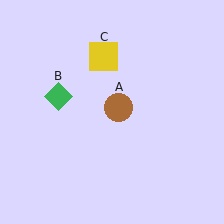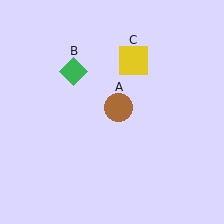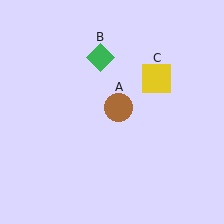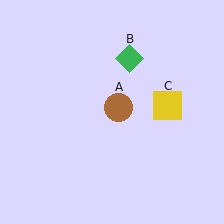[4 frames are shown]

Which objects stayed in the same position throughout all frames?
Brown circle (object A) remained stationary.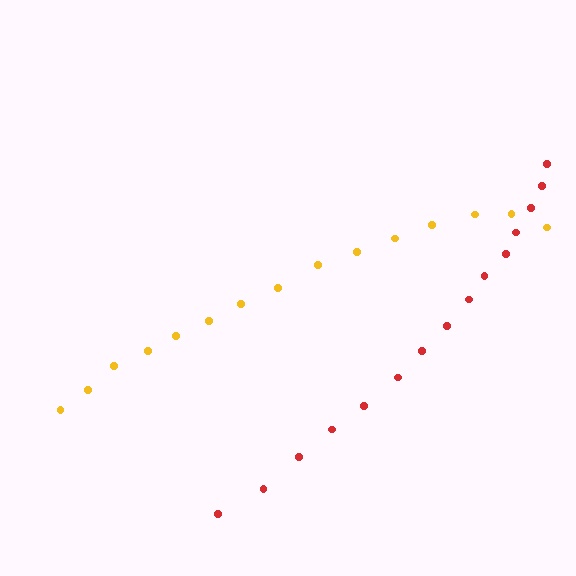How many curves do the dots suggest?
There are 2 distinct paths.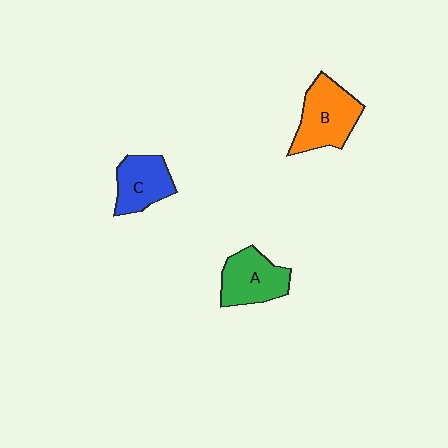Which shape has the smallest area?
Shape C (blue).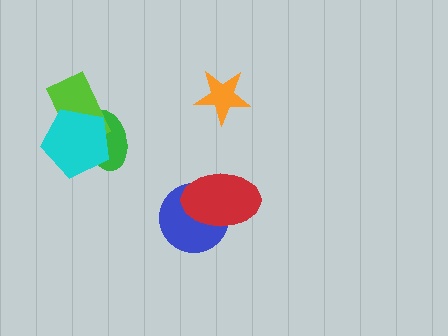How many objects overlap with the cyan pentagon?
2 objects overlap with the cyan pentagon.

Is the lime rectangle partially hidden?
Yes, it is partially covered by another shape.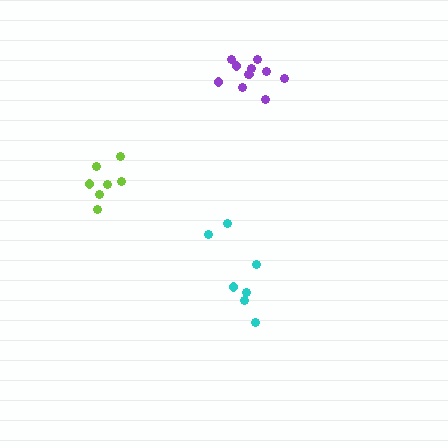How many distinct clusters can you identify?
There are 3 distinct clusters.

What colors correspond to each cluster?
The clusters are colored: cyan, purple, lime.